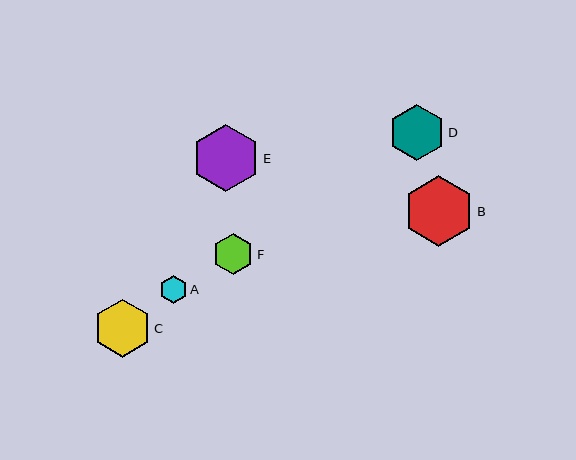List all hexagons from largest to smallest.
From largest to smallest: B, E, C, D, F, A.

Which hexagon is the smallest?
Hexagon A is the smallest with a size of approximately 28 pixels.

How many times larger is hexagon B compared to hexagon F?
Hexagon B is approximately 1.7 times the size of hexagon F.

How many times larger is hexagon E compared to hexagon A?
Hexagon E is approximately 2.4 times the size of hexagon A.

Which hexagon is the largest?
Hexagon B is the largest with a size of approximately 70 pixels.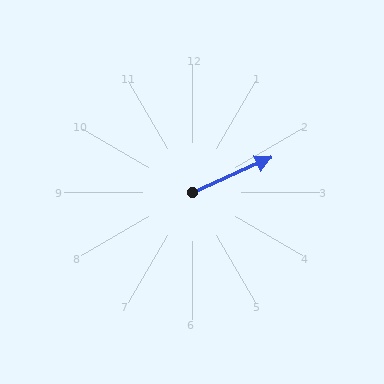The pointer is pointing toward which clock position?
Roughly 2 o'clock.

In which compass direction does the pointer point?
Northeast.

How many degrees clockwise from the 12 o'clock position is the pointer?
Approximately 66 degrees.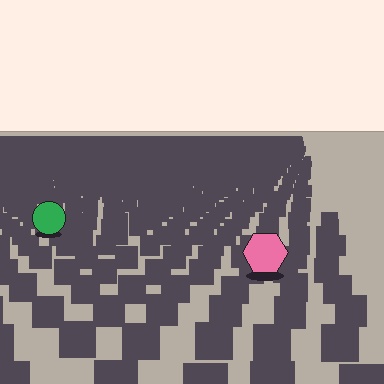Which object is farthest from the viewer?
The green circle is farthest from the viewer. It appears smaller and the ground texture around it is denser.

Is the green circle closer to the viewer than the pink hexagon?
No. The pink hexagon is closer — you can tell from the texture gradient: the ground texture is coarser near it.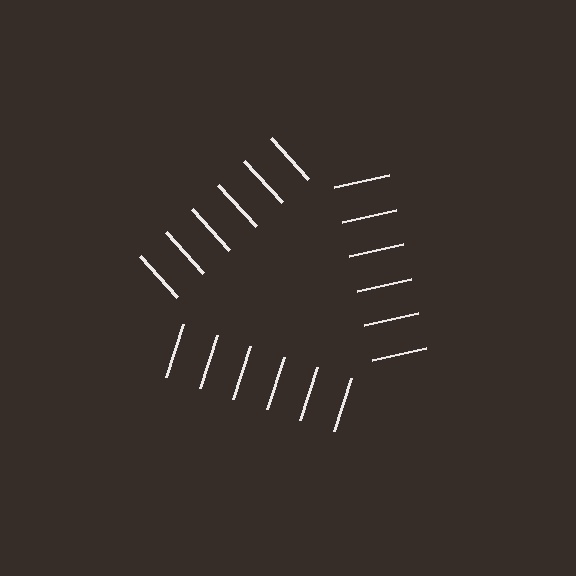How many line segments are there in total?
18 — 6 along each of the 3 edges.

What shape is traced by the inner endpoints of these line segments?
An illusory triangle — the line segments terminate on its edges but no continuous stroke is drawn.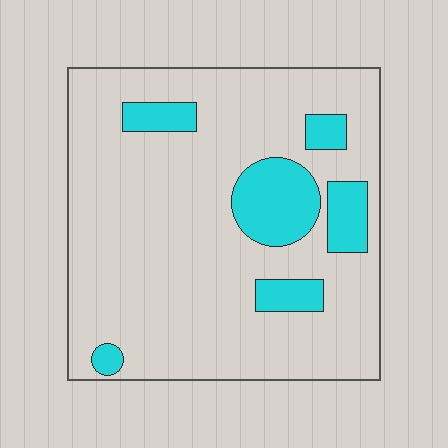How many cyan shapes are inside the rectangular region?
6.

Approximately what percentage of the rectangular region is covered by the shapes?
Approximately 15%.